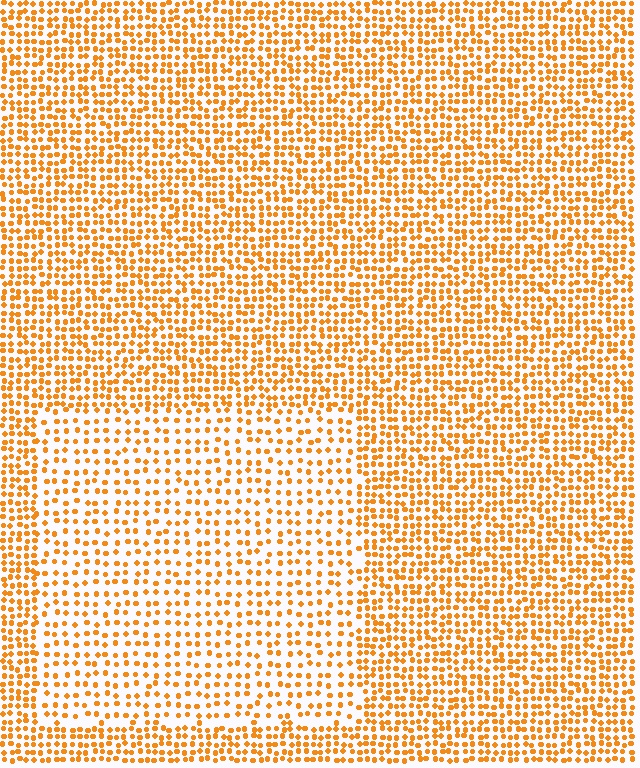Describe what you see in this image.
The image contains small orange elements arranged at two different densities. A rectangle-shaped region is visible where the elements are less densely packed than the surrounding area.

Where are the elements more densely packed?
The elements are more densely packed outside the rectangle boundary.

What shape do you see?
I see a rectangle.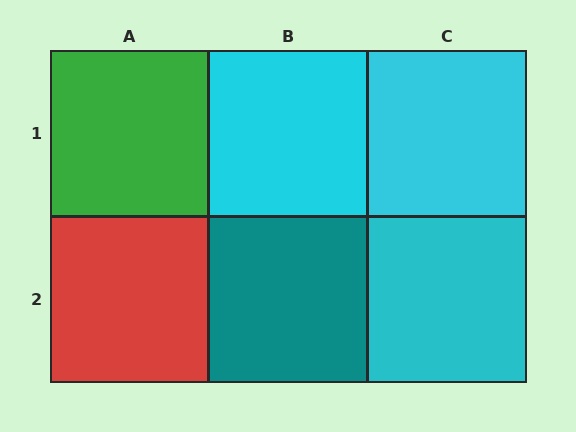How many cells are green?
1 cell is green.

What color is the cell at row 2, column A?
Red.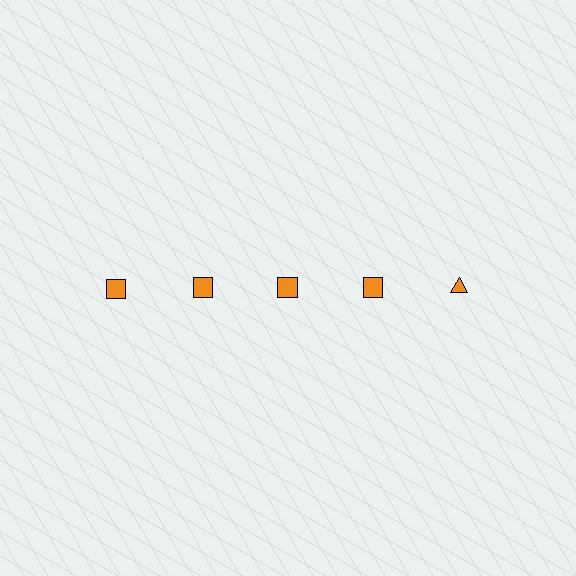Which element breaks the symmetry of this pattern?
The orange triangle in the top row, rightmost column breaks the symmetry. All other shapes are orange squares.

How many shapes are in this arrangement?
There are 5 shapes arranged in a grid pattern.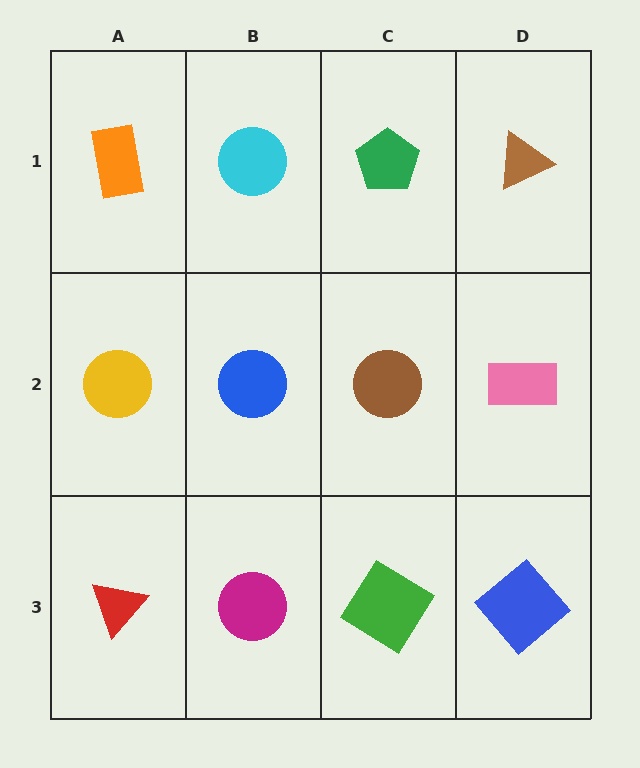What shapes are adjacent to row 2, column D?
A brown triangle (row 1, column D), a blue diamond (row 3, column D), a brown circle (row 2, column C).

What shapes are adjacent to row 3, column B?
A blue circle (row 2, column B), a red triangle (row 3, column A), a green diamond (row 3, column C).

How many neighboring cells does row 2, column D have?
3.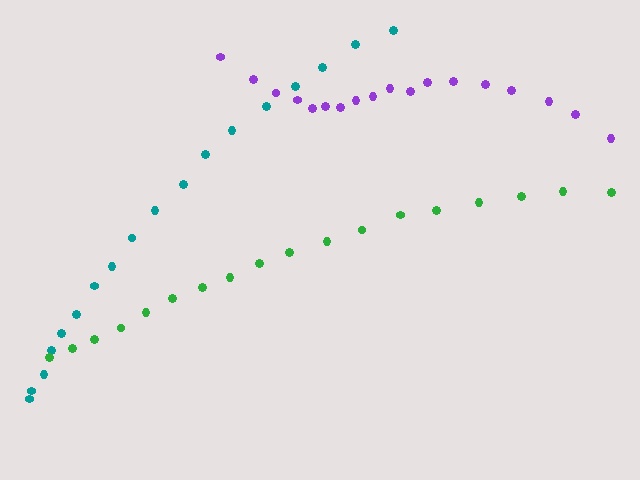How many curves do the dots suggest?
There are 3 distinct paths.